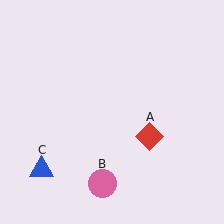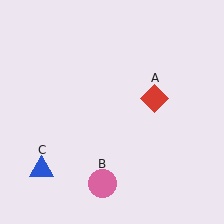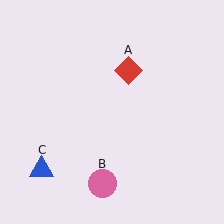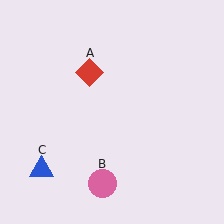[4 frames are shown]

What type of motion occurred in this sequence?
The red diamond (object A) rotated counterclockwise around the center of the scene.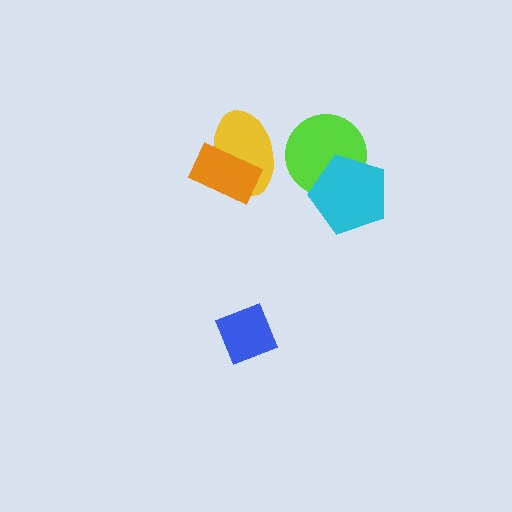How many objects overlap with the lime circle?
1 object overlaps with the lime circle.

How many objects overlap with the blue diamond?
0 objects overlap with the blue diamond.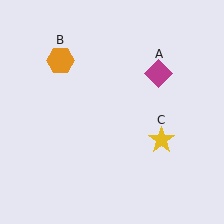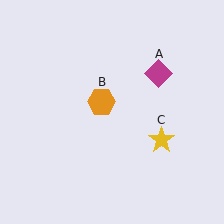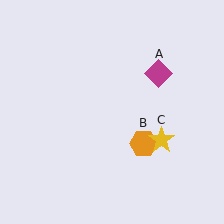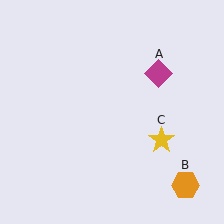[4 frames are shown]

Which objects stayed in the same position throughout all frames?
Magenta diamond (object A) and yellow star (object C) remained stationary.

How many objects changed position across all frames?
1 object changed position: orange hexagon (object B).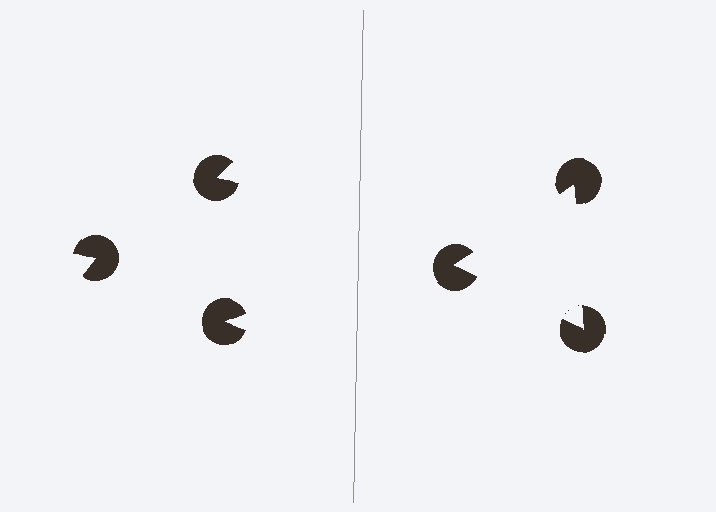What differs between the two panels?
The pac-man discs are positioned identically on both sides; only the wedge orientations differ. On the right they align to a triangle; on the left they are misaligned.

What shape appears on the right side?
An illusory triangle.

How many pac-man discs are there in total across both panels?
6 — 3 on each side.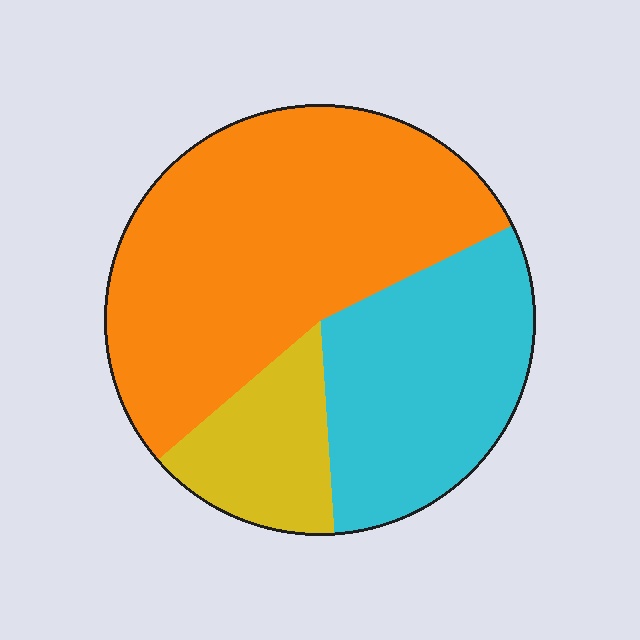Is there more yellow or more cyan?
Cyan.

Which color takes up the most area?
Orange, at roughly 55%.